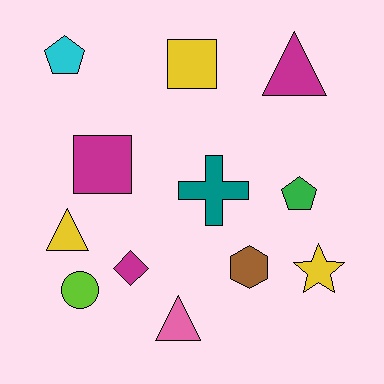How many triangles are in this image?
There are 3 triangles.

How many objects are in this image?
There are 12 objects.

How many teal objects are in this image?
There is 1 teal object.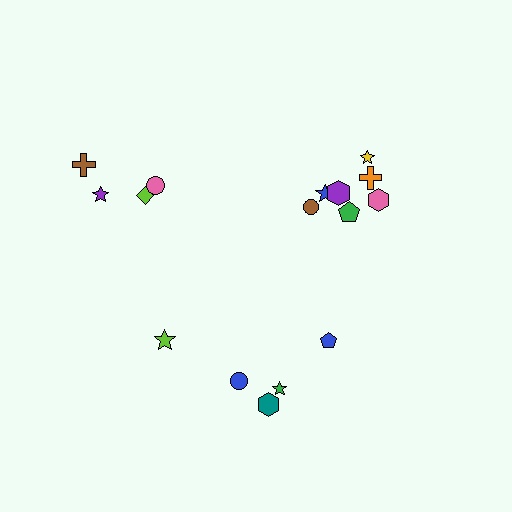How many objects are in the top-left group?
There are 4 objects.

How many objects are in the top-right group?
There are 7 objects.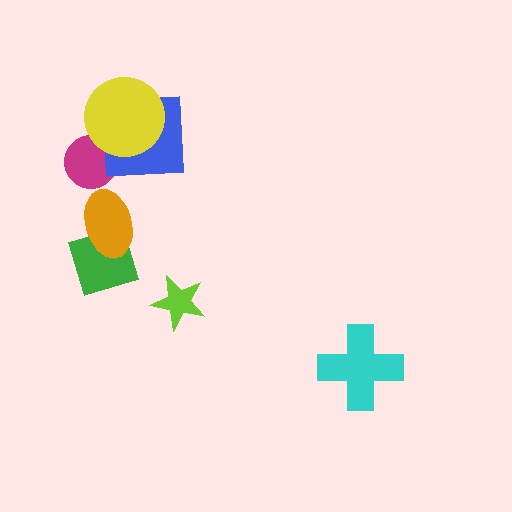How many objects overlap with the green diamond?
1 object overlaps with the green diamond.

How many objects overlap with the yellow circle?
2 objects overlap with the yellow circle.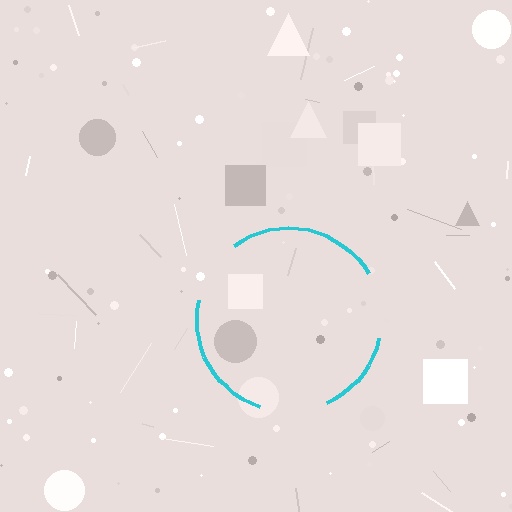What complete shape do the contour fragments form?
The contour fragments form a circle.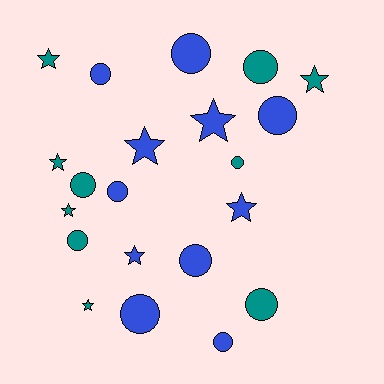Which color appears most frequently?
Blue, with 11 objects.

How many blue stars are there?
There are 4 blue stars.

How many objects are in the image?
There are 21 objects.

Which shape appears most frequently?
Circle, with 12 objects.